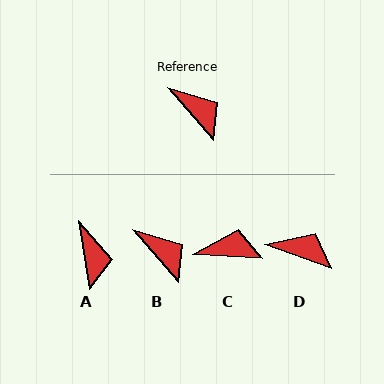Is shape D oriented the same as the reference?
No, it is off by about 29 degrees.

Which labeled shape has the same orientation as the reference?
B.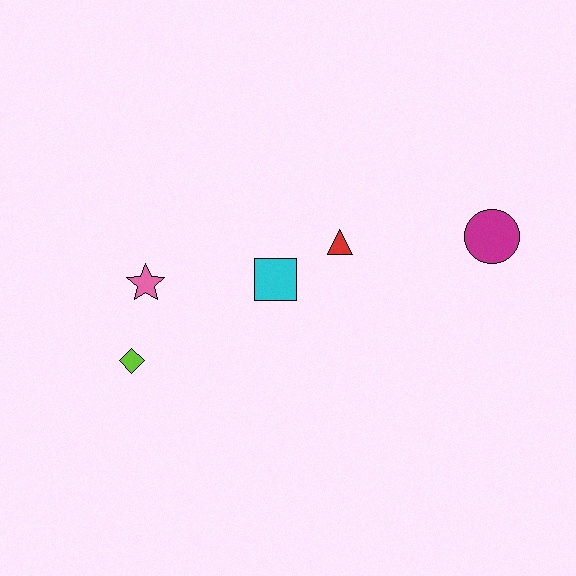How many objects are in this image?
There are 5 objects.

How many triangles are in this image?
There is 1 triangle.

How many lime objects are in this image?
There is 1 lime object.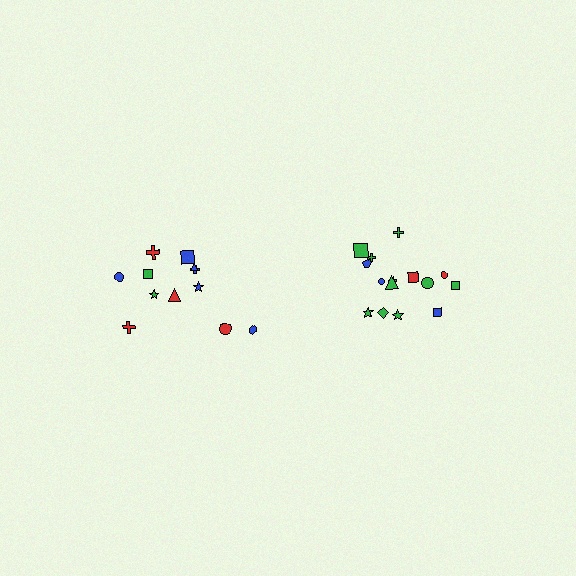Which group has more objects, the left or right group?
The right group.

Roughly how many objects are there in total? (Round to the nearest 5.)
Roughly 25 objects in total.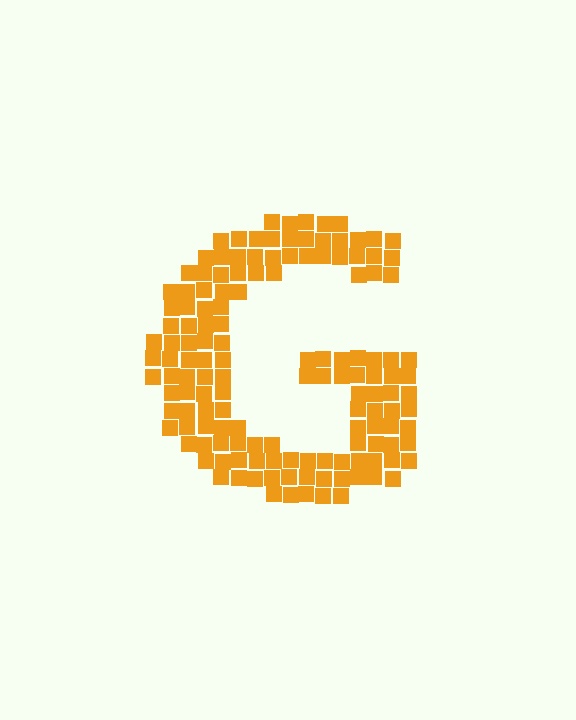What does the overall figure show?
The overall figure shows the letter G.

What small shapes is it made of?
It is made of small squares.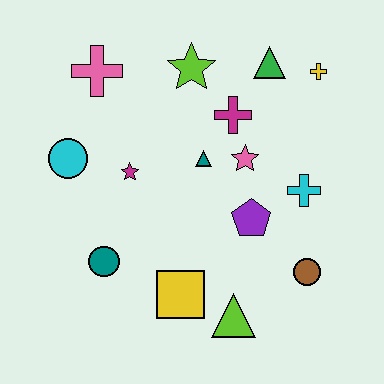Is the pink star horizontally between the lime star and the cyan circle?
No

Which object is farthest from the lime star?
The lime triangle is farthest from the lime star.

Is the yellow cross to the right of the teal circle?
Yes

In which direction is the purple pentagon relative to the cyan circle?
The purple pentagon is to the right of the cyan circle.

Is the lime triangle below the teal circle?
Yes